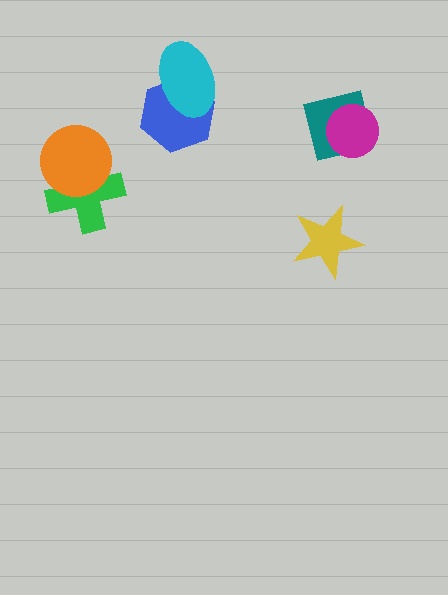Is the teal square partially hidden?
Yes, it is partially covered by another shape.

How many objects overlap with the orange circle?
1 object overlaps with the orange circle.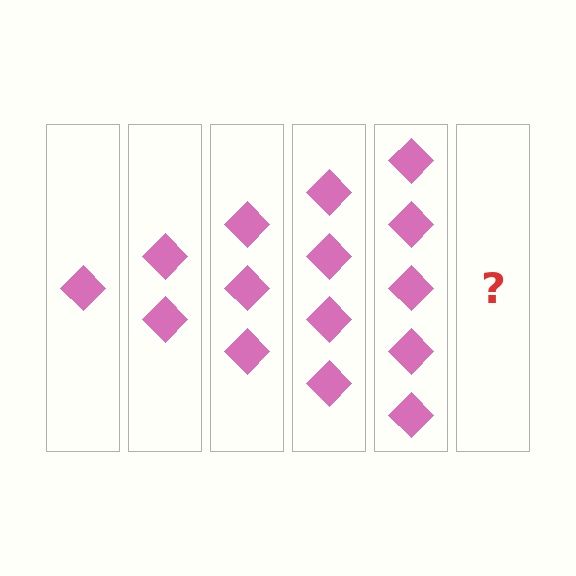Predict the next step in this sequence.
The next step is 6 diamonds.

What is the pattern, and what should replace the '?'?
The pattern is that each step adds one more diamond. The '?' should be 6 diamonds.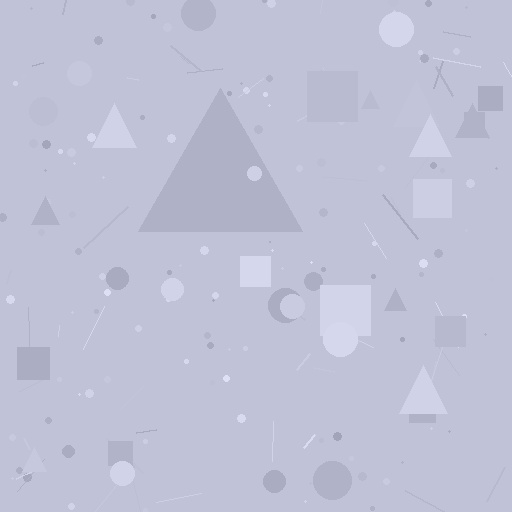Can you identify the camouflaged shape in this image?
The camouflaged shape is a triangle.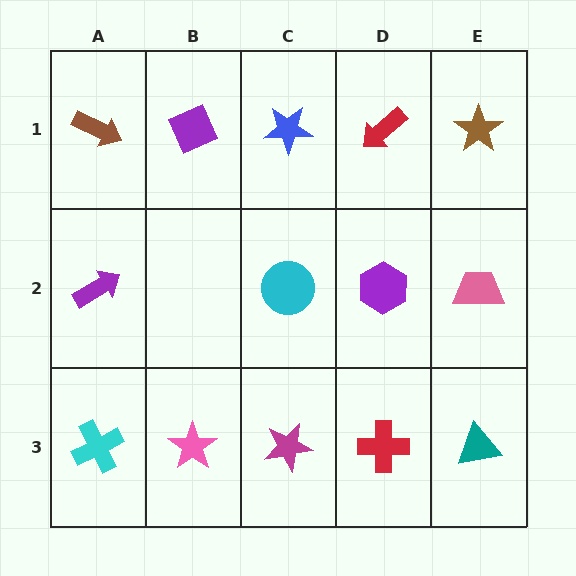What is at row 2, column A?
A purple arrow.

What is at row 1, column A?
A brown arrow.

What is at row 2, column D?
A purple hexagon.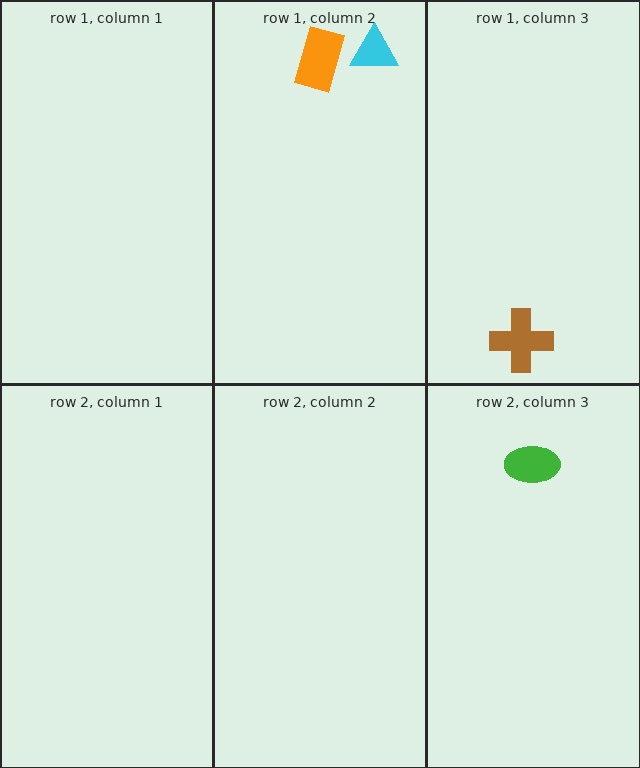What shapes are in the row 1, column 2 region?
The cyan triangle, the orange rectangle.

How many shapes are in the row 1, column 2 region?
2.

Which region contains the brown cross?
The row 1, column 3 region.